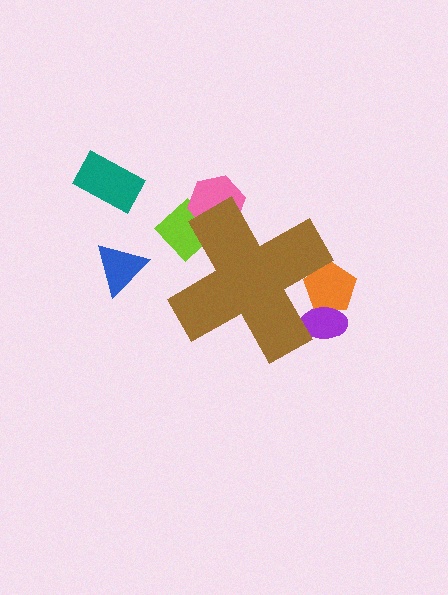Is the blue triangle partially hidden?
No, the blue triangle is fully visible.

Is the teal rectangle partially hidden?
No, the teal rectangle is fully visible.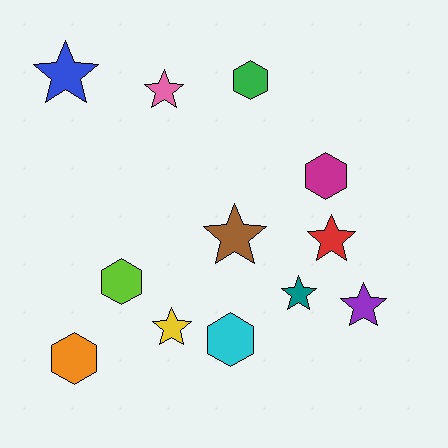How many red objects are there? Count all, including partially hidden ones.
There is 1 red object.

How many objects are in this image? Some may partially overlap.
There are 12 objects.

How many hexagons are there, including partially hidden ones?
There are 5 hexagons.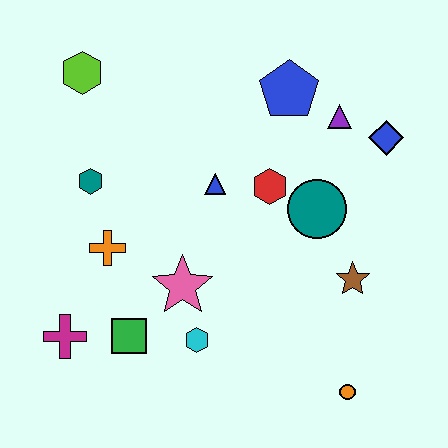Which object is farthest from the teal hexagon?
The orange circle is farthest from the teal hexagon.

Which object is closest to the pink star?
The cyan hexagon is closest to the pink star.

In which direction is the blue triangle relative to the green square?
The blue triangle is above the green square.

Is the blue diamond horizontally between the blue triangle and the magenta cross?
No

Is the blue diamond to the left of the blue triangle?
No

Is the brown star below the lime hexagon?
Yes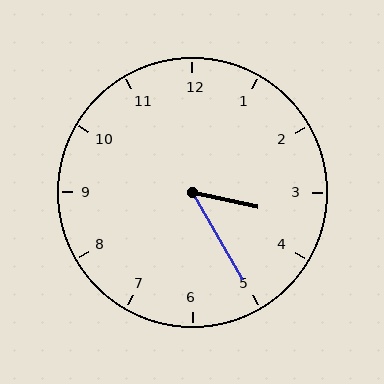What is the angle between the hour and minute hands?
Approximately 48 degrees.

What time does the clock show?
3:25.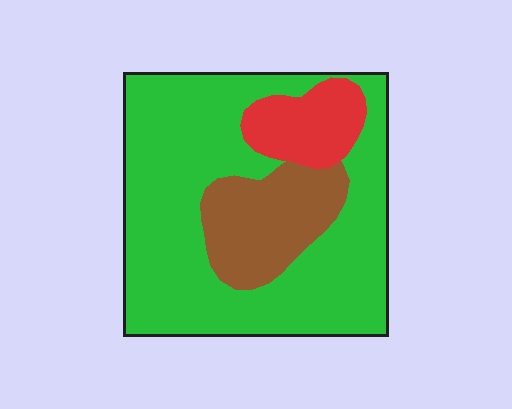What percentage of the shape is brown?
Brown takes up about one fifth (1/5) of the shape.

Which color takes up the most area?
Green, at roughly 70%.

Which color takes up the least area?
Red, at roughly 10%.